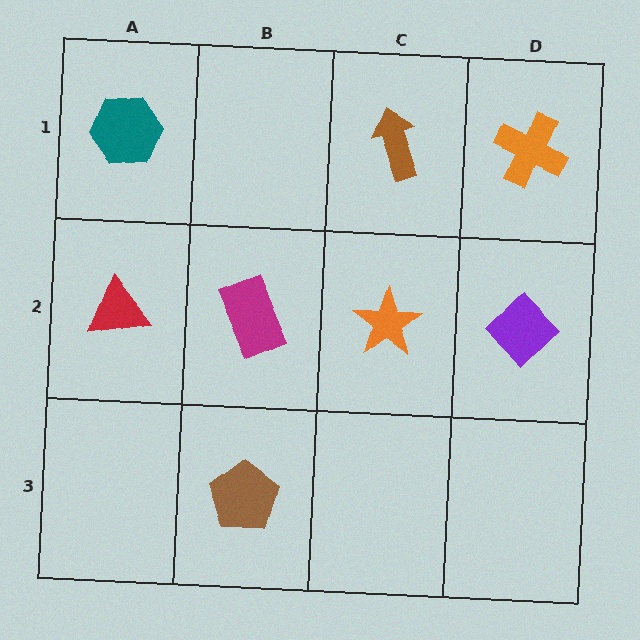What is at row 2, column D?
A purple diamond.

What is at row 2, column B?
A magenta rectangle.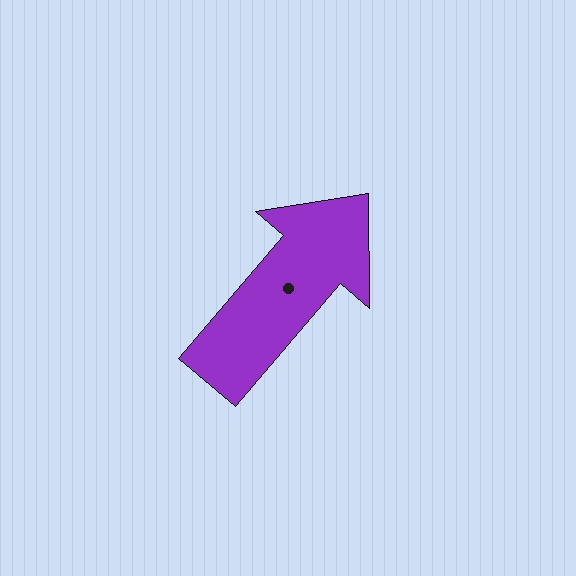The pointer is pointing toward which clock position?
Roughly 1 o'clock.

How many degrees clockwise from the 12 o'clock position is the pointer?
Approximately 41 degrees.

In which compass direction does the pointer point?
Northeast.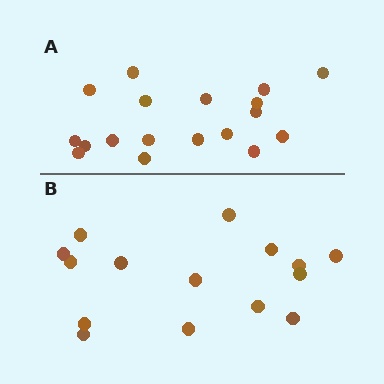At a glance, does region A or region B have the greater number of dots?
Region A (the top region) has more dots.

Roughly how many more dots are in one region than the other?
Region A has just a few more — roughly 2 or 3 more dots than region B.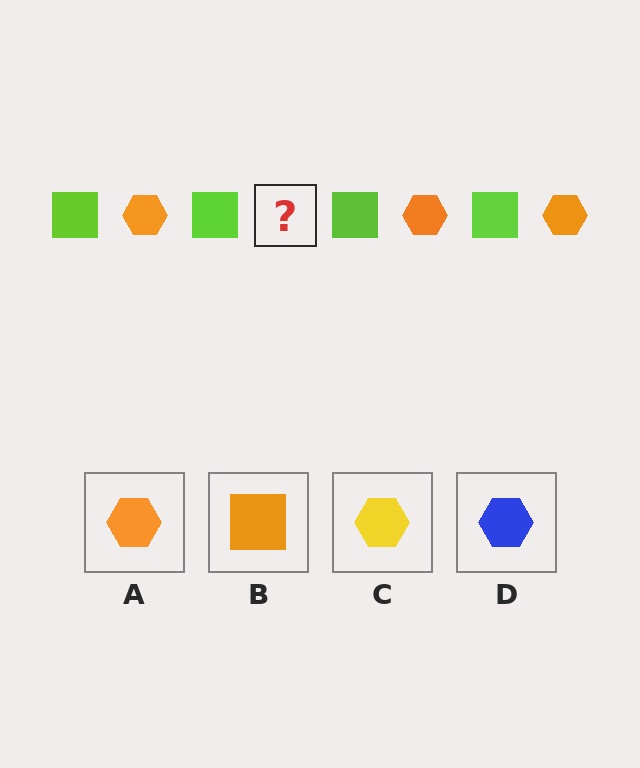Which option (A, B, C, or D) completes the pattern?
A.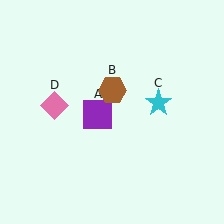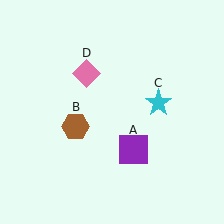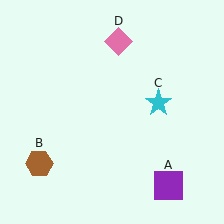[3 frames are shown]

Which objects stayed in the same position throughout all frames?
Cyan star (object C) remained stationary.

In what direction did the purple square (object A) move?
The purple square (object A) moved down and to the right.